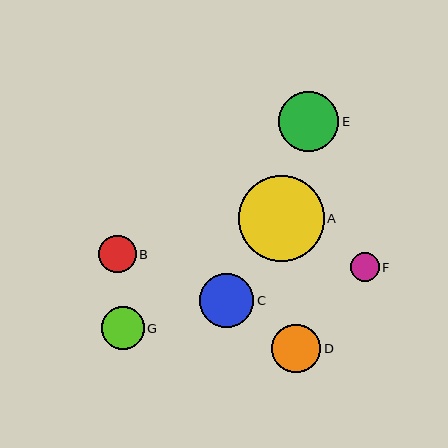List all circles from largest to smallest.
From largest to smallest: A, E, C, D, G, B, F.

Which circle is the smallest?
Circle F is the smallest with a size of approximately 28 pixels.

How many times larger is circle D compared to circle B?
Circle D is approximately 1.3 times the size of circle B.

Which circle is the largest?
Circle A is the largest with a size of approximately 86 pixels.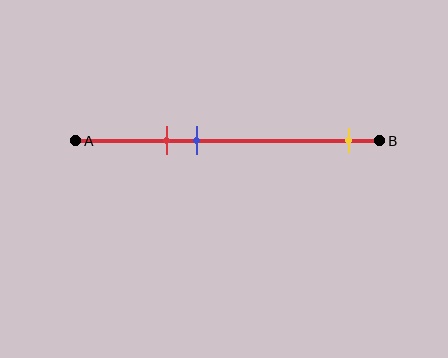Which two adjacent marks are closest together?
The red and blue marks are the closest adjacent pair.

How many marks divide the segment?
There are 3 marks dividing the segment.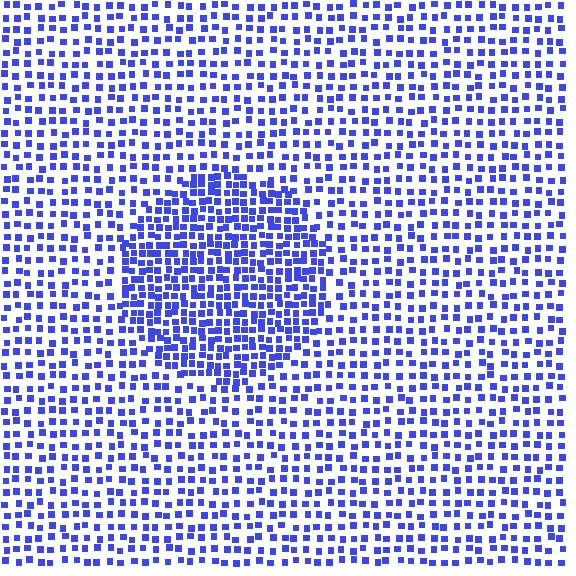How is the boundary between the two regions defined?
The boundary is defined by a change in element density (approximately 1.8x ratio). All elements are the same color, size, and shape.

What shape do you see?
I see a circle.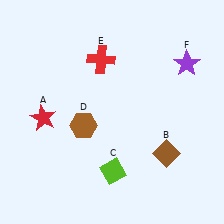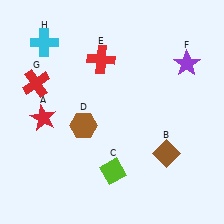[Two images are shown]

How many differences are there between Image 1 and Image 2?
There are 2 differences between the two images.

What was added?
A red cross (G), a cyan cross (H) were added in Image 2.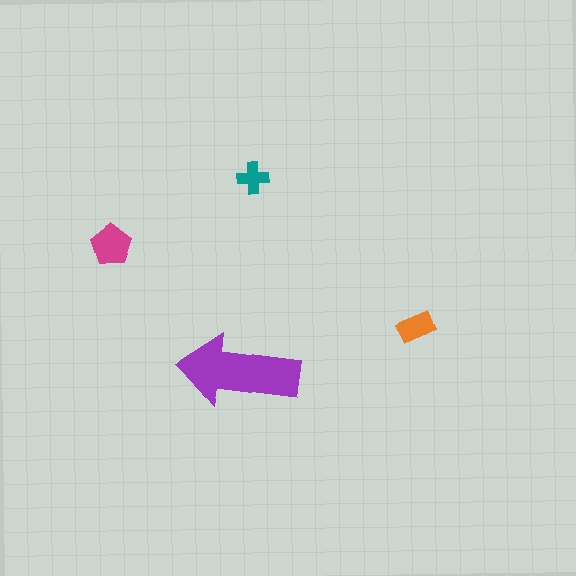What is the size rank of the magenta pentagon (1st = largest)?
2nd.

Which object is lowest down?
The purple arrow is bottommost.